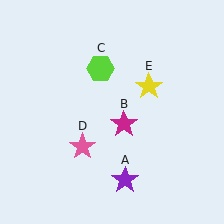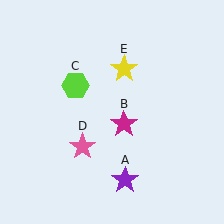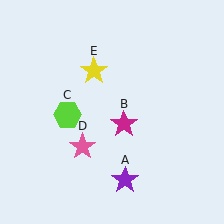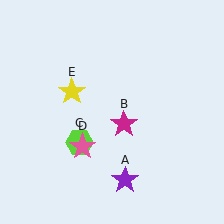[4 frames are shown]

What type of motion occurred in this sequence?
The lime hexagon (object C), yellow star (object E) rotated counterclockwise around the center of the scene.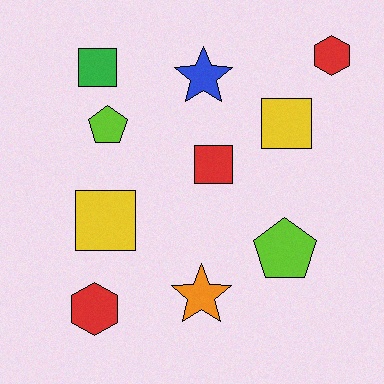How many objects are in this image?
There are 10 objects.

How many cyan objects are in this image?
There are no cyan objects.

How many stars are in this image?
There are 2 stars.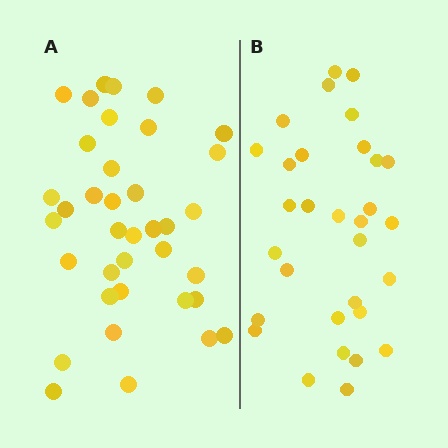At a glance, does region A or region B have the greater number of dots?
Region A (the left region) has more dots.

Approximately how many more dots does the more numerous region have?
Region A has about 6 more dots than region B.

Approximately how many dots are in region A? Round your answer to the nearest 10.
About 40 dots. (The exact count is 37, which rounds to 40.)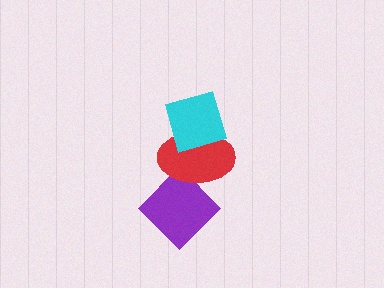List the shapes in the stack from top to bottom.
From top to bottom: the cyan diamond, the red ellipse, the purple diamond.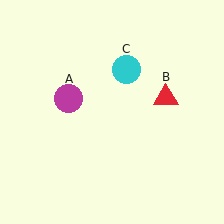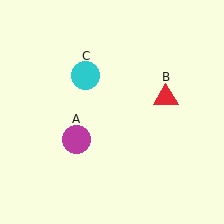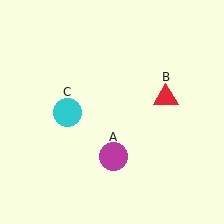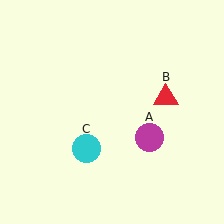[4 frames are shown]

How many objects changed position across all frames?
2 objects changed position: magenta circle (object A), cyan circle (object C).